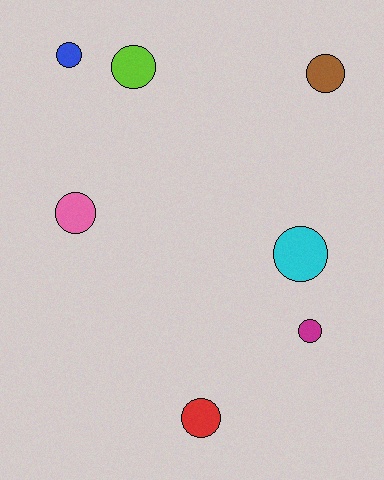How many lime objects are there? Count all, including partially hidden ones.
There is 1 lime object.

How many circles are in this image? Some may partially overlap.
There are 7 circles.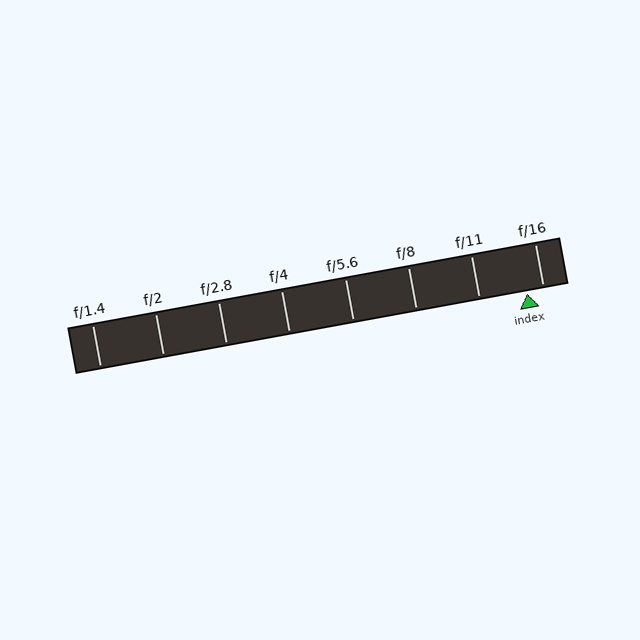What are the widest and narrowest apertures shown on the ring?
The widest aperture shown is f/1.4 and the narrowest is f/16.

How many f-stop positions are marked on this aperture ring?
There are 8 f-stop positions marked.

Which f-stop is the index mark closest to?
The index mark is closest to f/16.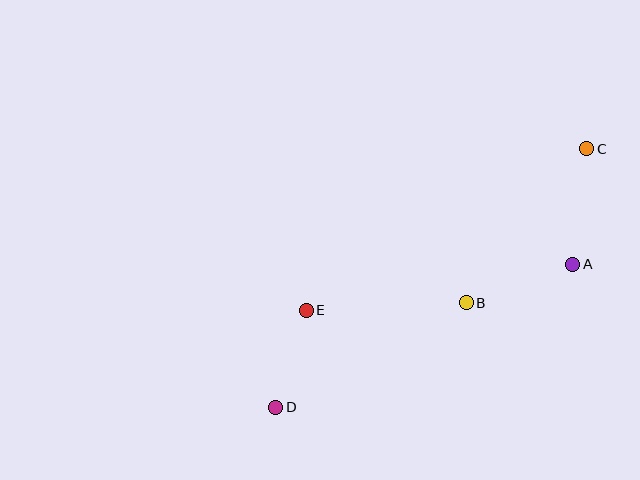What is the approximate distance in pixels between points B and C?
The distance between B and C is approximately 196 pixels.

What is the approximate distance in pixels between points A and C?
The distance between A and C is approximately 116 pixels.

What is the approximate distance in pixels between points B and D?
The distance between B and D is approximately 217 pixels.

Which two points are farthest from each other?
Points C and D are farthest from each other.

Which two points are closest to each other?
Points D and E are closest to each other.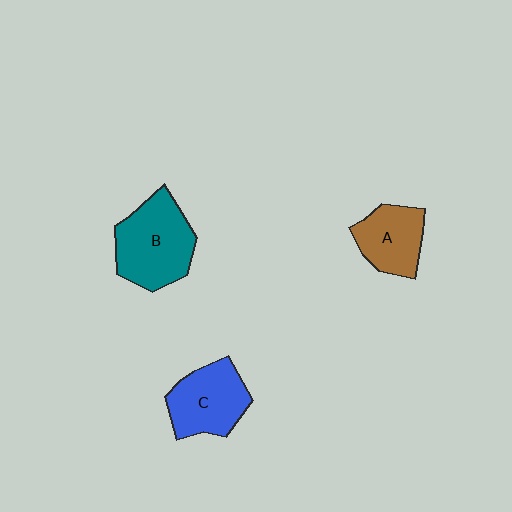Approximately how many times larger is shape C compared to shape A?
Approximately 1.2 times.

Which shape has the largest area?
Shape B (teal).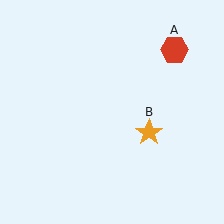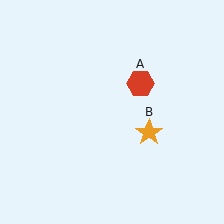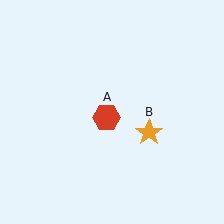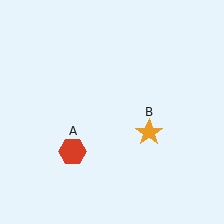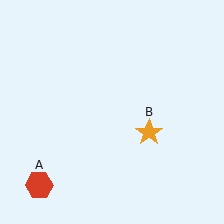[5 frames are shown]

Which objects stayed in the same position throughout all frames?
Orange star (object B) remained stationary.